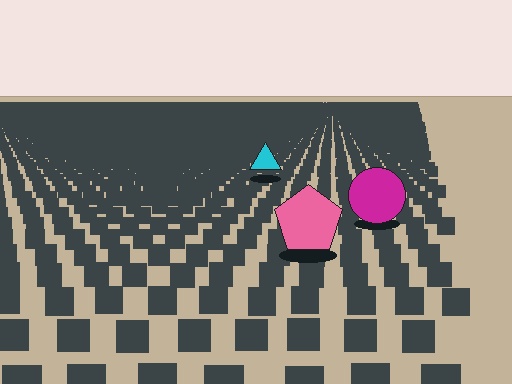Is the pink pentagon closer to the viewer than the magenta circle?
Yes. The pink pentagon is closer — you can tell from the texture gradient: the ground texture is coarser near it.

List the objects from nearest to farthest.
From nearest to farthest: the pink pentagon, the magenta circle, the cyan triangle.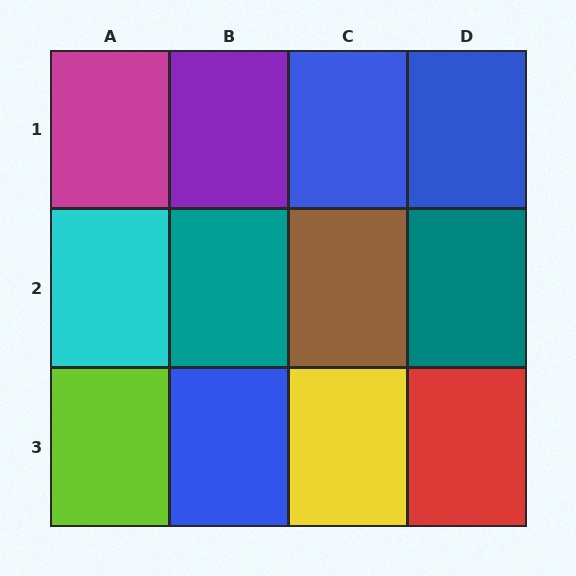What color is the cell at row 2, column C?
Brown.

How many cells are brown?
1 cell is brown.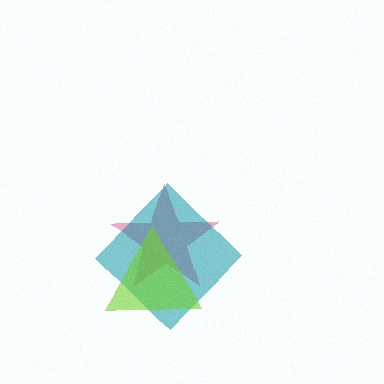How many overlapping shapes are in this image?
There are 3 overlapping shapes in the image.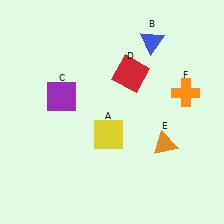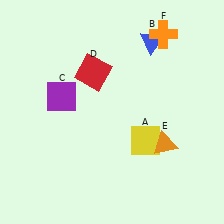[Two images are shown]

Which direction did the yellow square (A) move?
The yellow square (A) moved right.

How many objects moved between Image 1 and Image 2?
3 objects moved between the two images.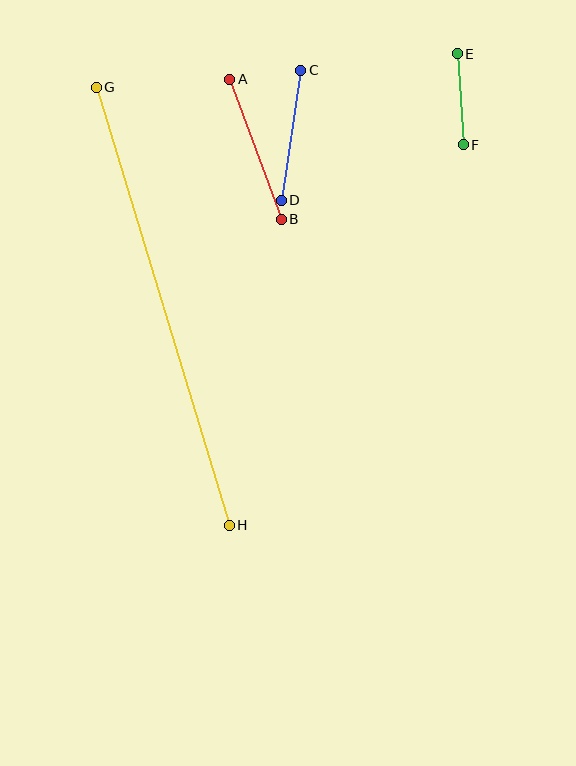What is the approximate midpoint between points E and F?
The midpoint is at approximately (460, 99) pixels.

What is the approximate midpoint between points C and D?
The midpoint is at approximately (291, 135) pixels.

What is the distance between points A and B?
The distance is approximately 149 pixels.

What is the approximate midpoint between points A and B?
The midpoint is at approximately (256, 149) pixels.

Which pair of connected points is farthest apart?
Points G and H are farthest apart.